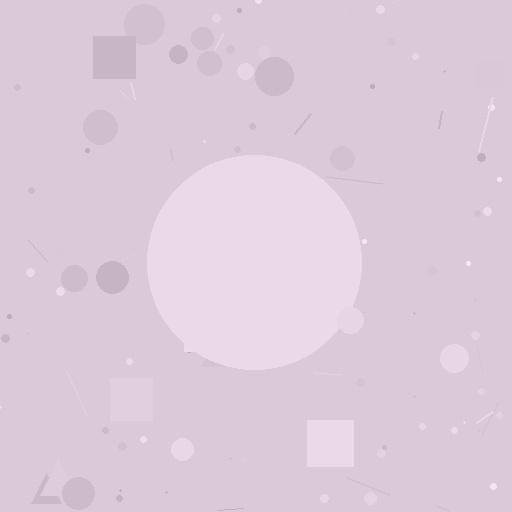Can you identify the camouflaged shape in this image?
The camouflaged shape is a circle.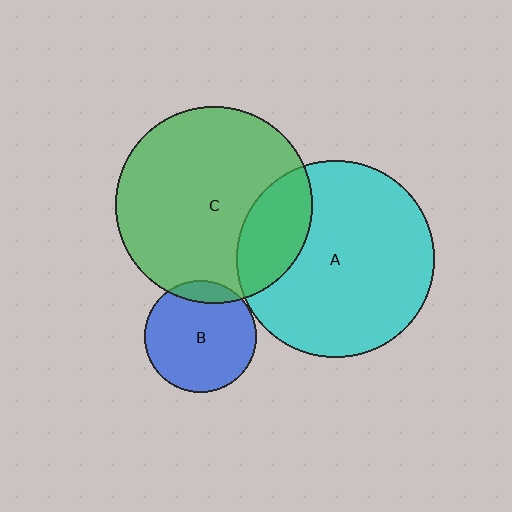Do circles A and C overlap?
Yes.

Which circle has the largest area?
Circle A (cyan).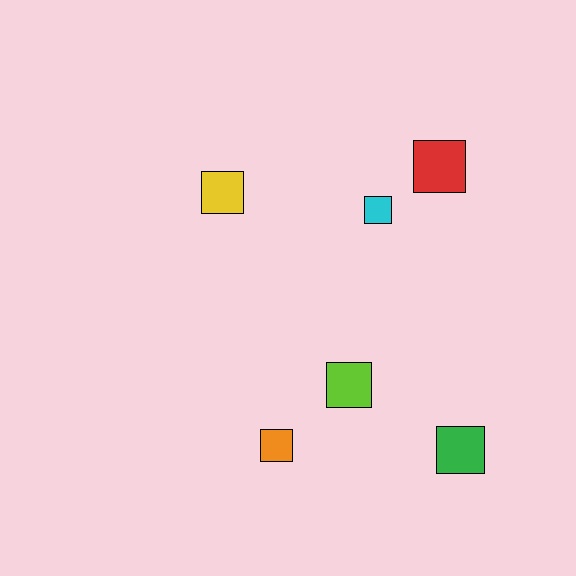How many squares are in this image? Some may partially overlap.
There are 6 squares.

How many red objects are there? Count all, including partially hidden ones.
There is 1 red object.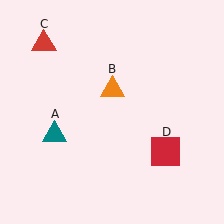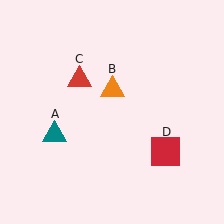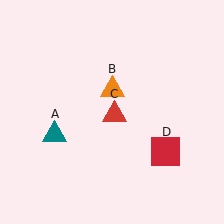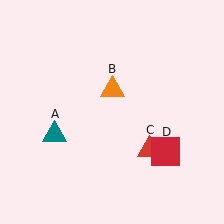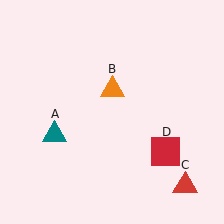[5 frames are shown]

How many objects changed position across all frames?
1 object changed position: red triangle (object C).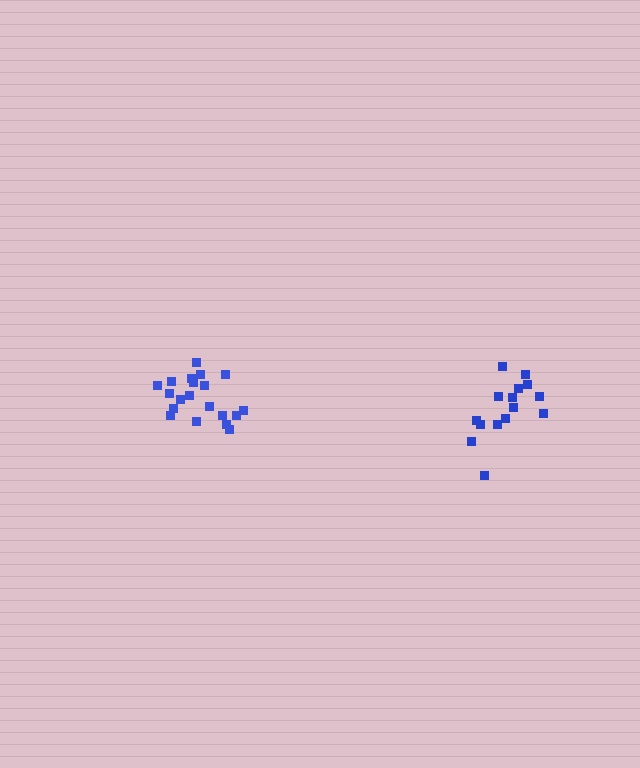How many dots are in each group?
Group 1: 15 dots, Group 2: 20 dots (35 total).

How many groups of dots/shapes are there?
There are 2 groups.